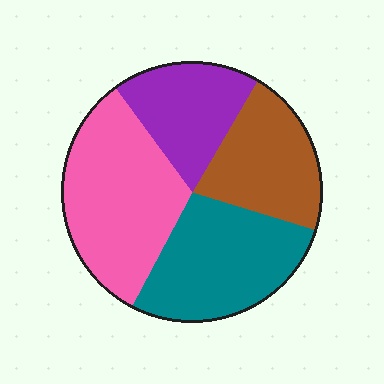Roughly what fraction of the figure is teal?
Teal covers 28% of the figure.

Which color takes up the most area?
Pink, at roughly 30%.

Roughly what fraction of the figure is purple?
Purple takes up less than a quarter of the figure.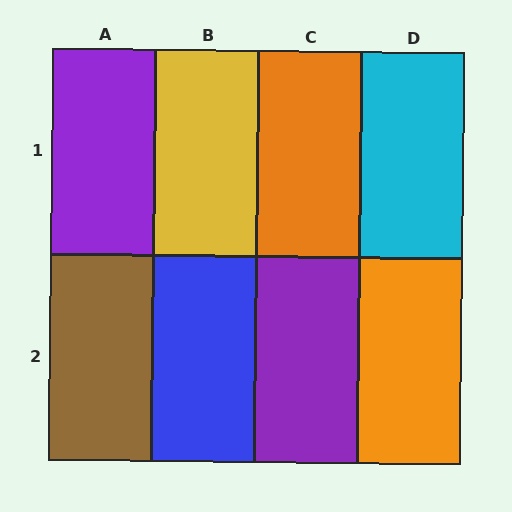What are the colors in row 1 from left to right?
Purple, yellow, orange, cyan.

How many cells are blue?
1 cell is blue.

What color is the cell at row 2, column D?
Orange.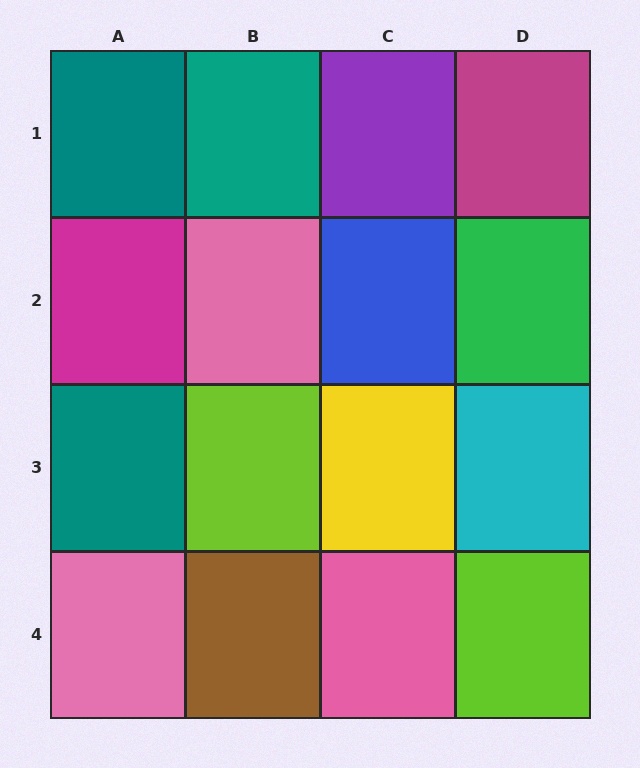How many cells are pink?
3 cells are pink.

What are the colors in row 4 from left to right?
Pink, brown, pink, lime.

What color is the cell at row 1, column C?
Purple.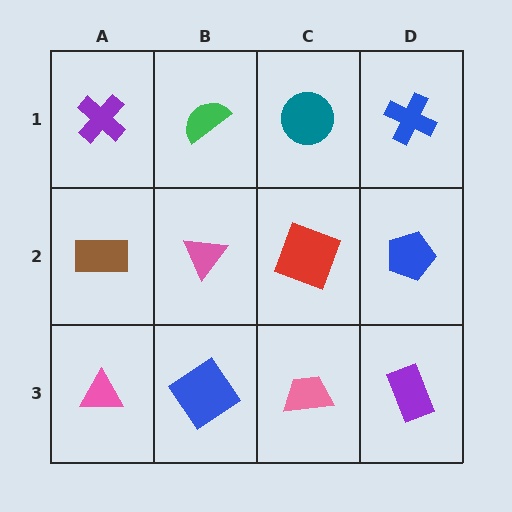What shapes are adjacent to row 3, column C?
A red square (row 2, column C), a blue diamond (row 3, column B), a purple rectangle (row 3, column D).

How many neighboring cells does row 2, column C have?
4.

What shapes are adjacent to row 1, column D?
A blue pentagon (row 2, column D), a teal circle (row 1, column C).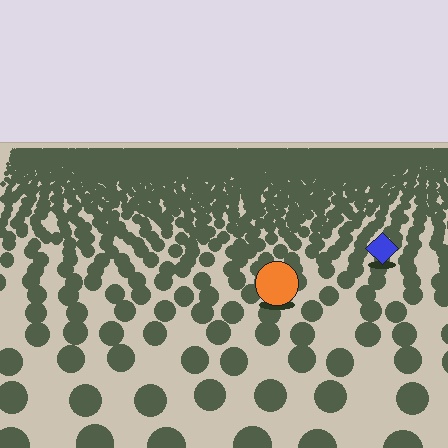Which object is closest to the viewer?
The orange circle is closest. The texture marks near it are larger and more spread out.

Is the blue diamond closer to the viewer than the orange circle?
No. The orange circle is closer — you can tell from the texture gradient: the ground texture is coarser near it.